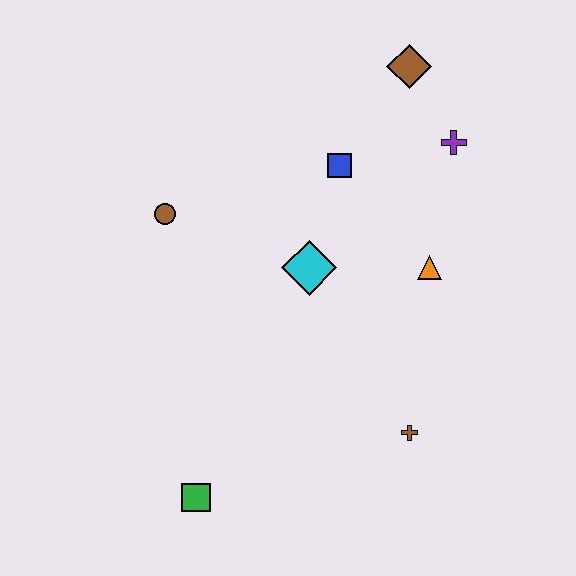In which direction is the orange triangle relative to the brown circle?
The orange triangle is to the right of the brown circle.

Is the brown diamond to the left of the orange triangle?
Yes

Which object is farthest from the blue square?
The green square is farthest from the blue square.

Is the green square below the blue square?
Yes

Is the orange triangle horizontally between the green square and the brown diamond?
No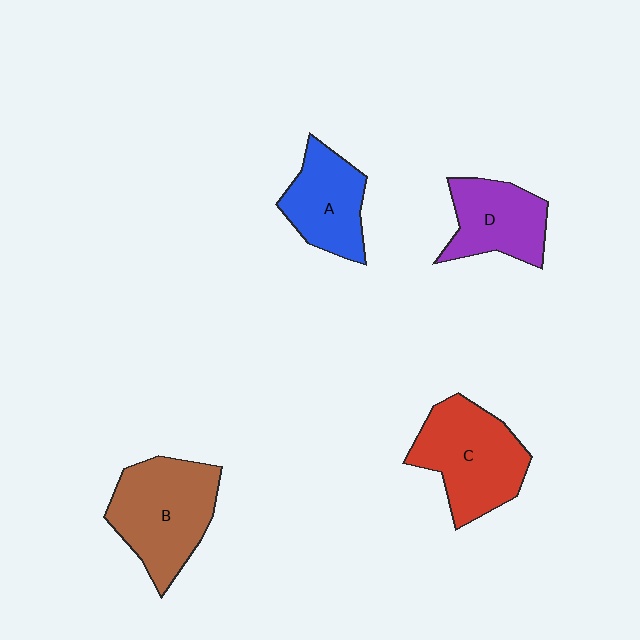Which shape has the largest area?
Shape B (brown).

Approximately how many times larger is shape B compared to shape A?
Approximately 1.4 times.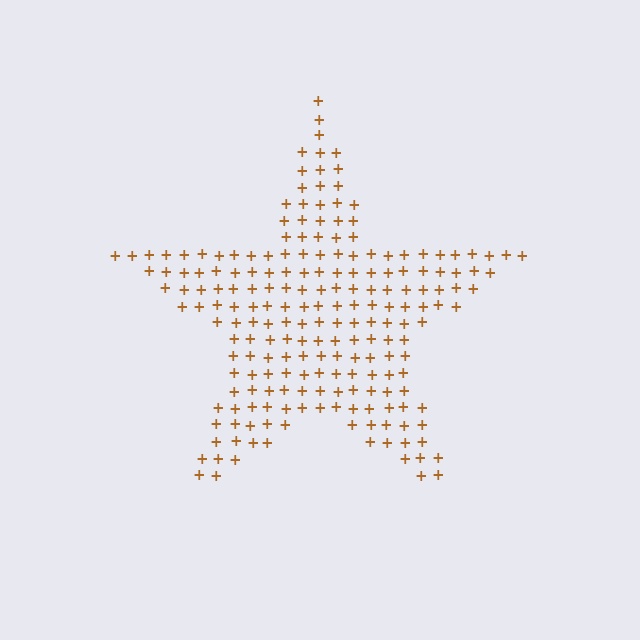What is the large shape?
The large shape is a star.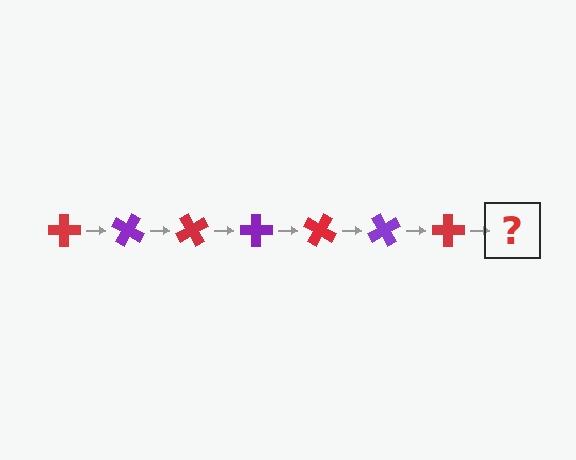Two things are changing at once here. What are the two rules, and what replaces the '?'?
The two rules are that it rotates 30 degrees each step and the color cycles through red and purple. The '?' should be a purple cross, rotated 210 degrees from the start.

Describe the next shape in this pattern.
It should be a purple cross, rotated 210 degrees from the start.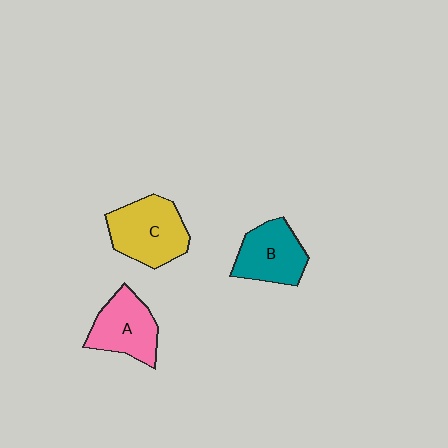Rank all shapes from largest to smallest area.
From largest to smallest: C (yellow), A (pink), B (teal).